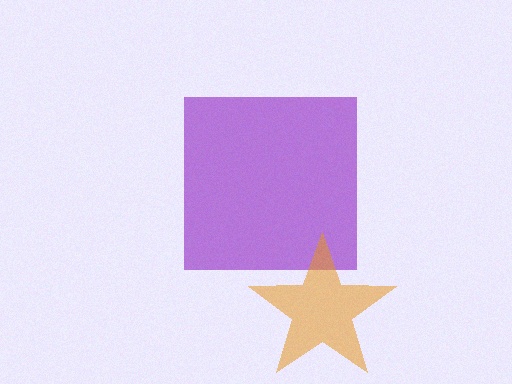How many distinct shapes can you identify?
There are 2 distinct shapes: a purple square, an orange star.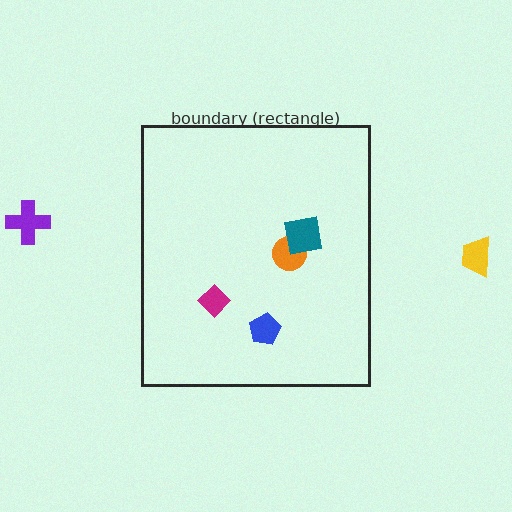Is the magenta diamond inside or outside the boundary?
Inside.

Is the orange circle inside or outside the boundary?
Inside.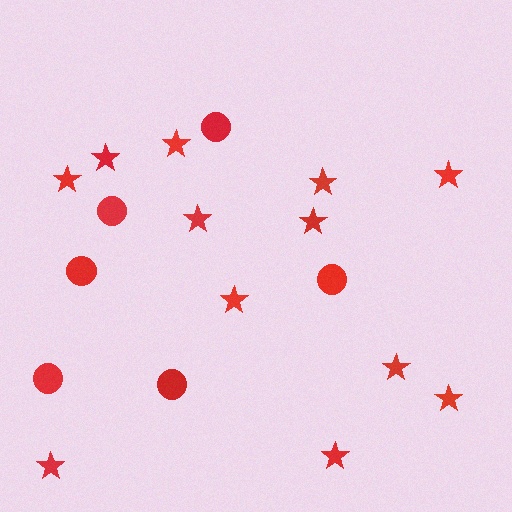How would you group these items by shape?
There are 2 groups: one group of circles (6) and one group of stars (12).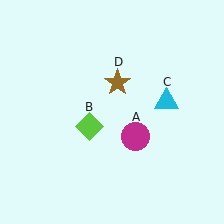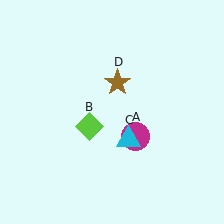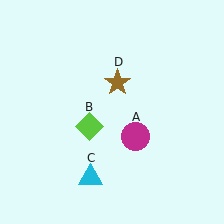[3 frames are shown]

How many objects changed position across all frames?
1 object changed position: cyan triangle (object C).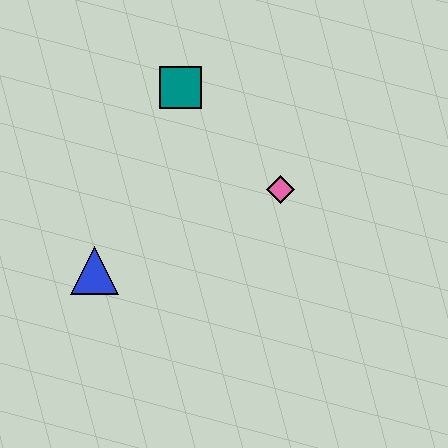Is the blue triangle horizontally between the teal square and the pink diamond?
No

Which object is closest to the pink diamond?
The teal square is closest to the pink diamond.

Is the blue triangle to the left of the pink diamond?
Yes